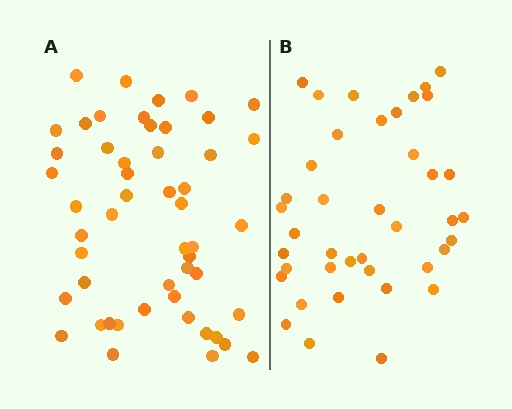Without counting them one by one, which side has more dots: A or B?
Region A (the left region) has more dots.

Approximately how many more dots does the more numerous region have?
Region A has roughly 12 or so more dots than region B.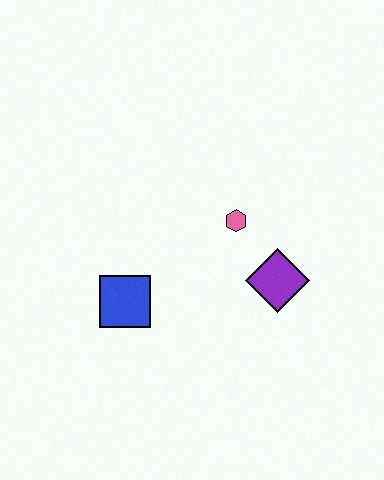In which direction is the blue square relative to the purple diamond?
The blue square is to the left of the purple diamond.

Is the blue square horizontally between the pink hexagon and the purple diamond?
No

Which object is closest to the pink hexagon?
The purple diamond is closest to the pink hexagon.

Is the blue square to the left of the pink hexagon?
Yes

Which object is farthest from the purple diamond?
The blue square is farthest from the purple diamond.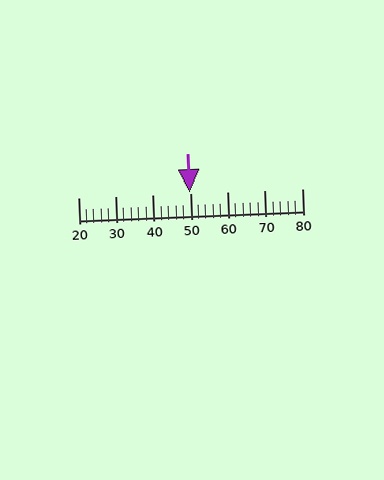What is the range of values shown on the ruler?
The ruler shows values from 20 to 80.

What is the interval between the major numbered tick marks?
The major tick marks are spaced 10 units apart.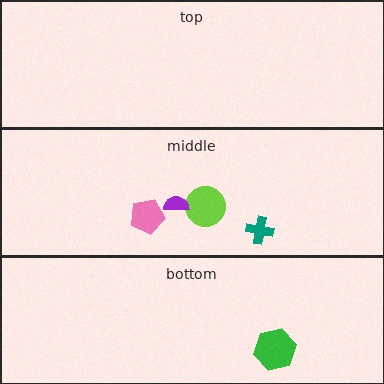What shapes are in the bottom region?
The green hexagon.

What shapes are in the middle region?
The pink pentagon, the teal cross, the lime circle, the purple semicircle.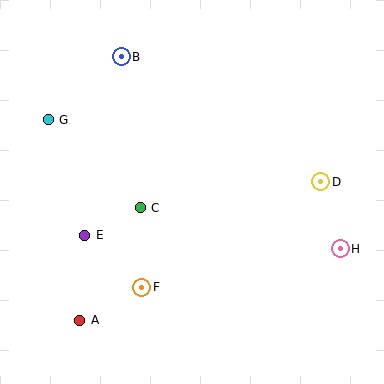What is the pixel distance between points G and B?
The distance between G and B is 97 pixels.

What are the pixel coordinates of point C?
Point C is at (140, 208).